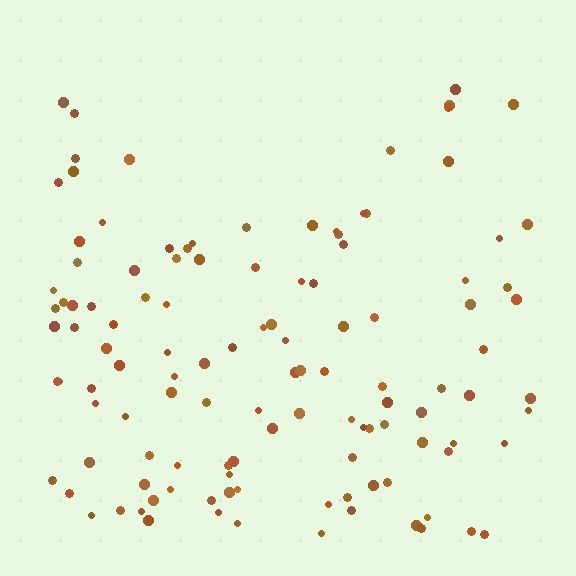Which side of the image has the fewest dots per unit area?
The top.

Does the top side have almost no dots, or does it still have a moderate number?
Still a moderate number, just noticeably fewer than the bottom.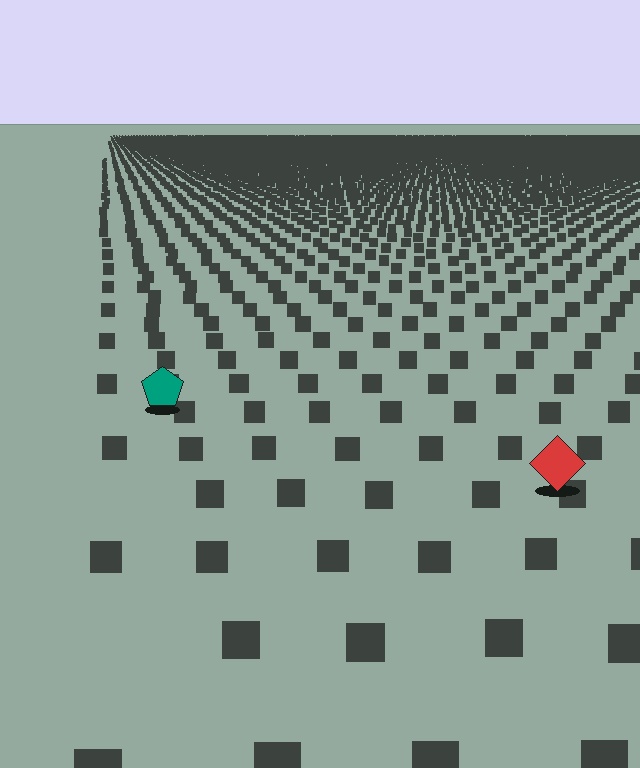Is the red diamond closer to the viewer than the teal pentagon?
Yes. The red diamond is closer — you can tell from the texture gradient: the ground texture is coarser near it.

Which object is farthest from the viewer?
The teal pentagon is farthest from the viewer. It appears smaller and the ground texture around it is denser.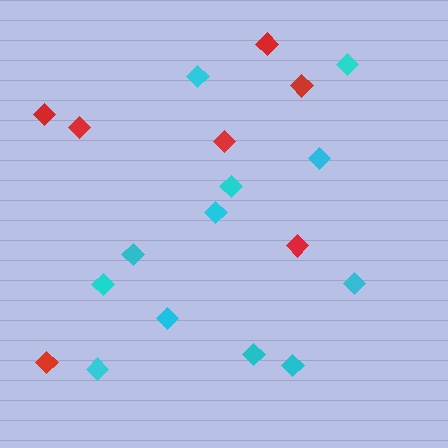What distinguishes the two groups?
There are 2 groups: one group of red diamonds (7) and one group of cyan diamonds (12).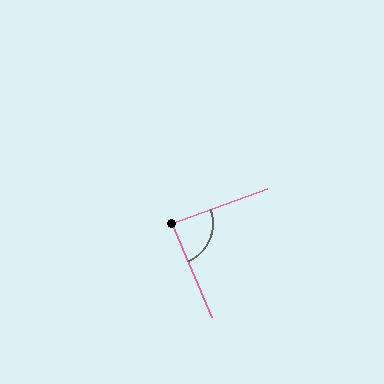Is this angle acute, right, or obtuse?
It is approximately a right angle.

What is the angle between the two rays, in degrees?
Approximately 87 degrees.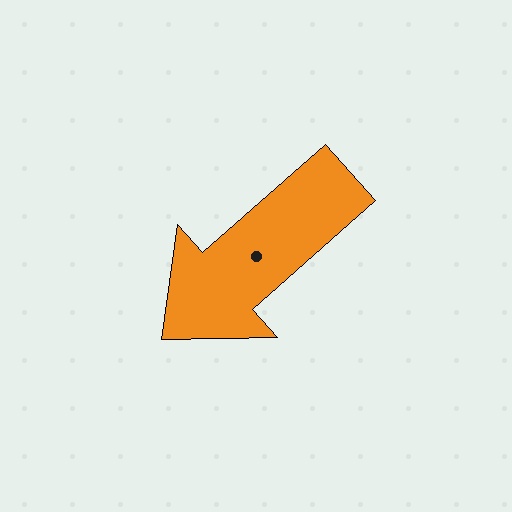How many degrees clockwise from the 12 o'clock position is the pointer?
Approximately 228 degrees.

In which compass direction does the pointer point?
Southwest.